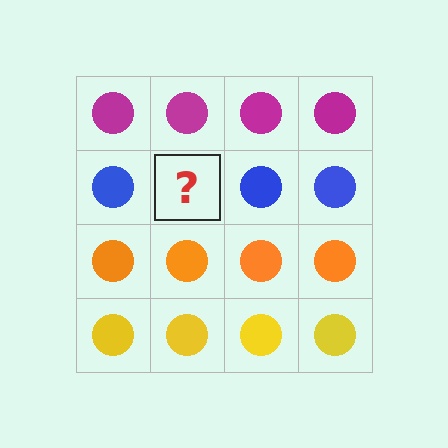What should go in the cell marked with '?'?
The missing cell should contain a blue circle.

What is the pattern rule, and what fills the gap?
The rule is that each row has a consistent color. The gap should be filled with a blue circle.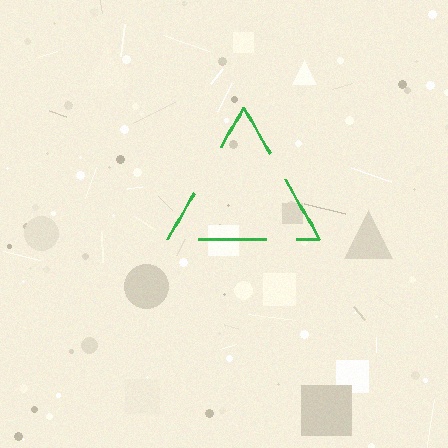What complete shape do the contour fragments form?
The contour fragments form a triangle.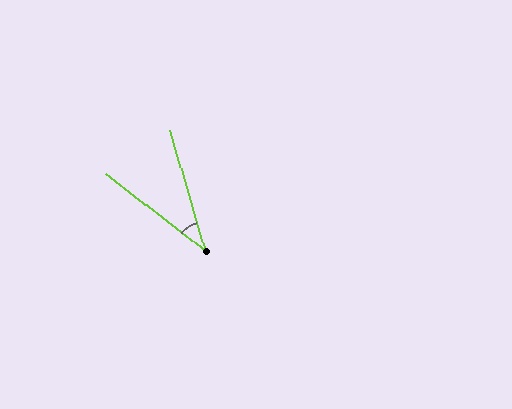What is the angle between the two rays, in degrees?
Approximately 36 degrees.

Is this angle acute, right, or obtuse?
It is acute.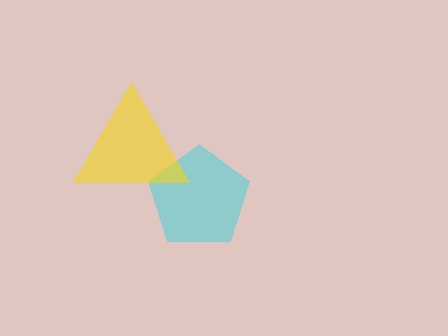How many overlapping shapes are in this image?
There are 2 overlapping shapes in the image.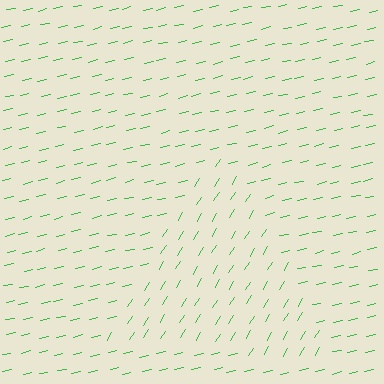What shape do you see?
I see a triangle.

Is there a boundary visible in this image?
Yes, there is a texture boundary formed by a change in line orientation.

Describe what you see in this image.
The image is filled with small green line segments. A triangle region in the image has lines oriented differently from the surrounding lines, creating a visible texture boundary.